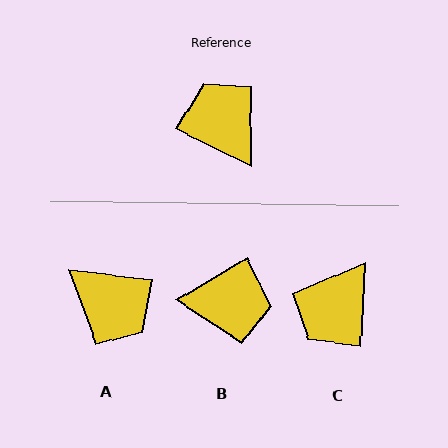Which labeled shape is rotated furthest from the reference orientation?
A, about 160 degrees away.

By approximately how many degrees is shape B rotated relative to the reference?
Approximately 123 degrees clockwise.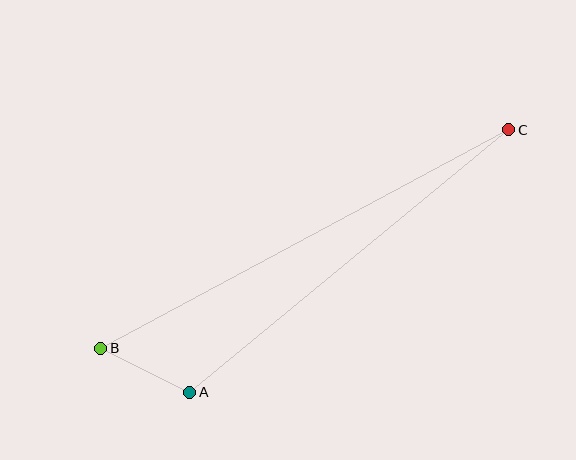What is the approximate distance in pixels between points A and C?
The distance between A and C is approximately 413 pixels.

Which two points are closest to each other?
Points A and B are closest to each other.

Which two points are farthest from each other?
Points B and C are farthest from each other.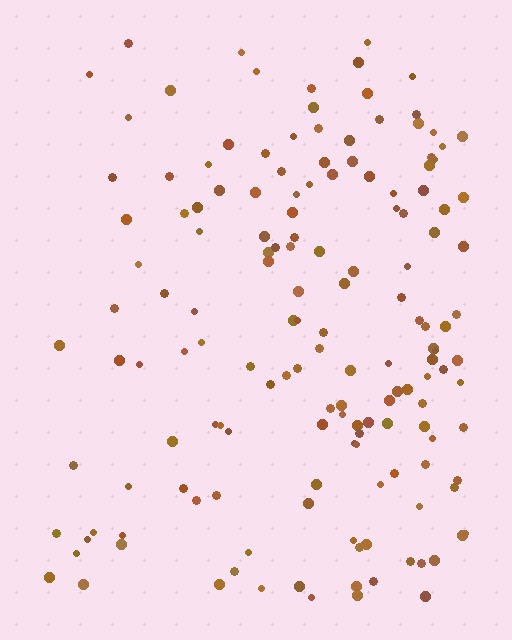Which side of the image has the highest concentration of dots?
The right.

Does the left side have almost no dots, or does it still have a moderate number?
Still a moderate number, just noticeably fewer than the right.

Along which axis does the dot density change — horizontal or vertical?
Horizontal.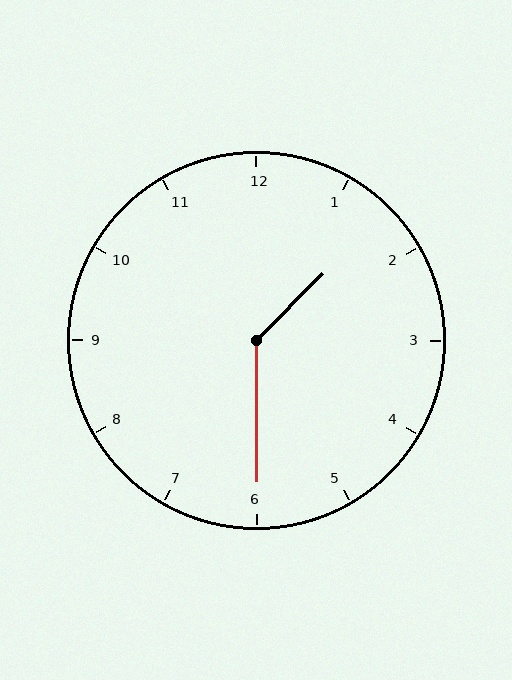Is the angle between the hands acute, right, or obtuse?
It is obtuse.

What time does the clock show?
1:30.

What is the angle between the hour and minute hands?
Approximately 135 degrees.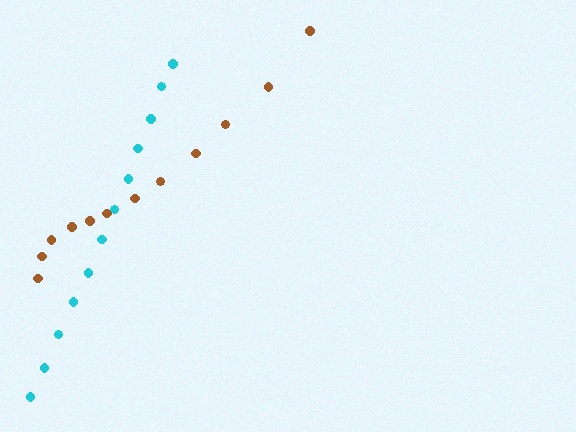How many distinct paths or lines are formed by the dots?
There are 2 distinct paths.